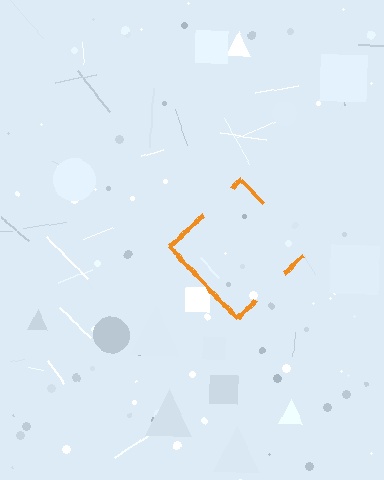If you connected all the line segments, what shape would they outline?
They would outline a diamond.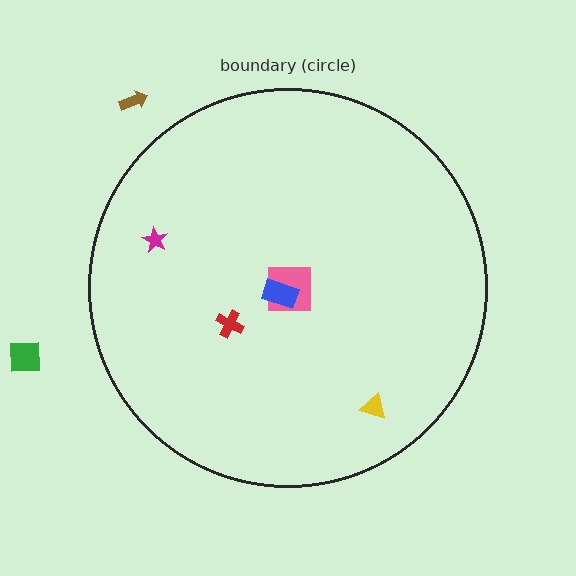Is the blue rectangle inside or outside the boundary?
Inside.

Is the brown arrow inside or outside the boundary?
Outside.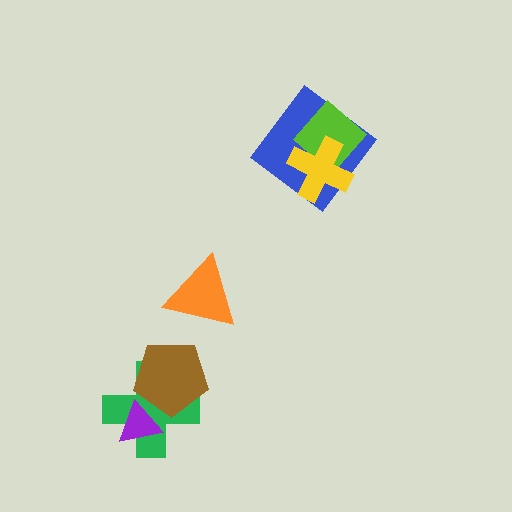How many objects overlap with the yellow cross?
2 objects overlap with the yellow cross.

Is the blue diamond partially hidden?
Yes, it is partially covered by another shape.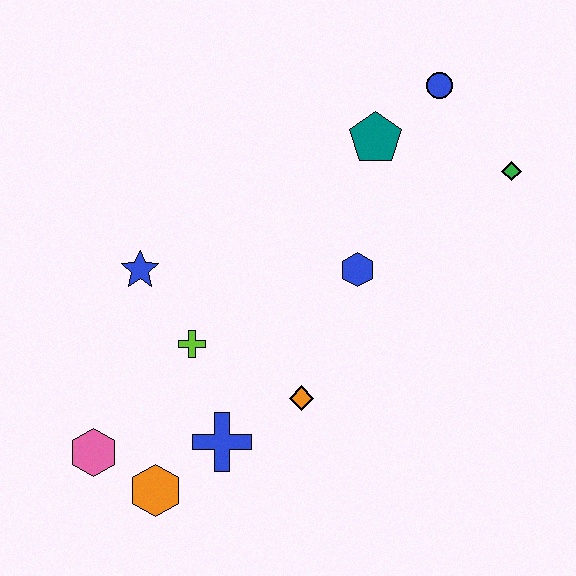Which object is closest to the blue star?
The lime cross is closest to the blue star.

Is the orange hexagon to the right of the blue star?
Yes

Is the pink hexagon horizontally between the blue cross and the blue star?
No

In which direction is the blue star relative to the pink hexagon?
The blue star is above the pink hexagon.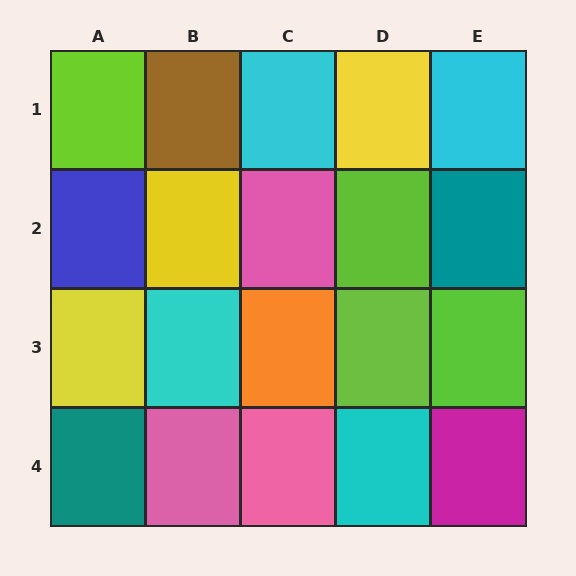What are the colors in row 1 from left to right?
Lime, brown, cyan, yellow, cyan.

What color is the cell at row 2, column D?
Lime.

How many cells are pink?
3 cells are pink.